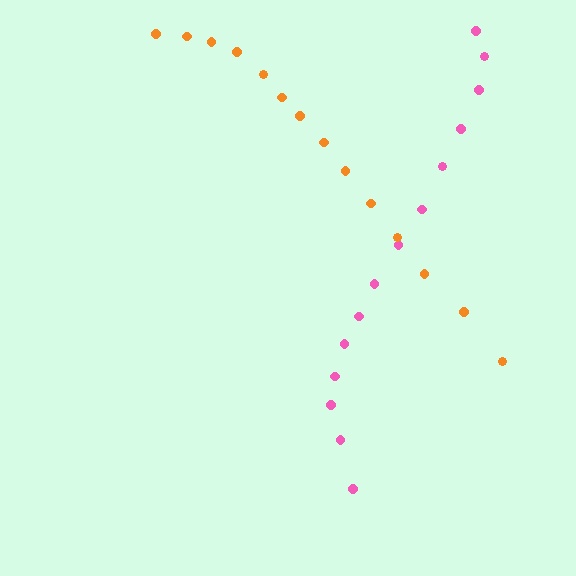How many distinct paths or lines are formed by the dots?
There are 2 distinct paths.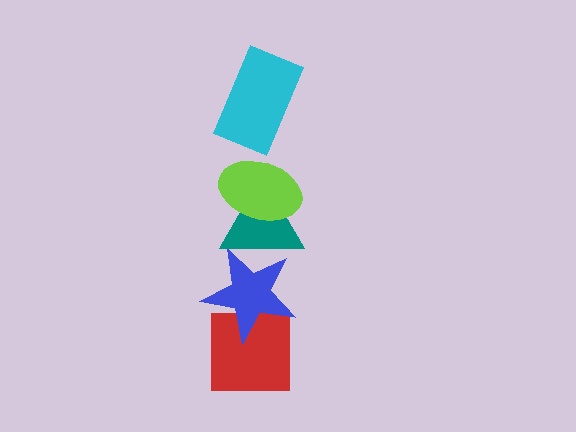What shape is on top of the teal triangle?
The lime ellipse is on top of the teal triangle.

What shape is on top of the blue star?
The teal triangle is on top of the blue star.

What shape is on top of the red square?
The blue star is on top of the red square.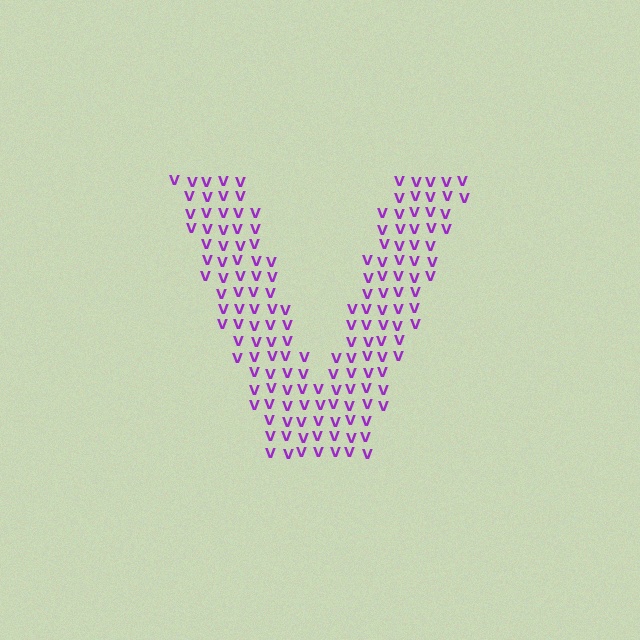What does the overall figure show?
The overall figure shows the letter V.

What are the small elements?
The small elements are letter V's.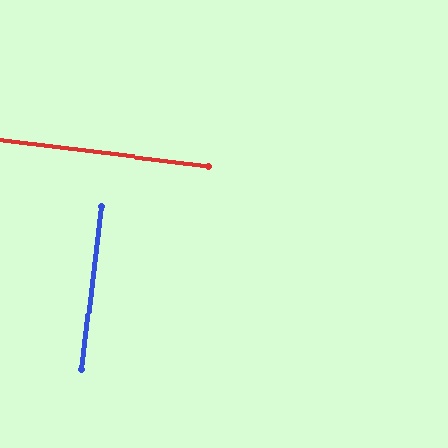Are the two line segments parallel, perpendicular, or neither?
Perpendicular — they meet at approximately 89°.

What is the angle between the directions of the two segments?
Approximately 89 degrees.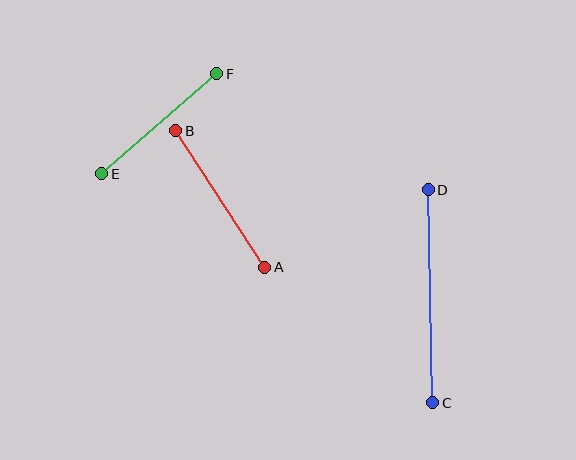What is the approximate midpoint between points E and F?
The midpoint is at approximately (159, 124) pixels.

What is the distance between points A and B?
The distance is approximately 163 pixels.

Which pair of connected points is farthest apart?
Points C and D are farthest apart.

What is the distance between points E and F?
The distance is approximately 152 pixels.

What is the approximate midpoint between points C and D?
The midpoint is at approximately (431, 296) pixels.